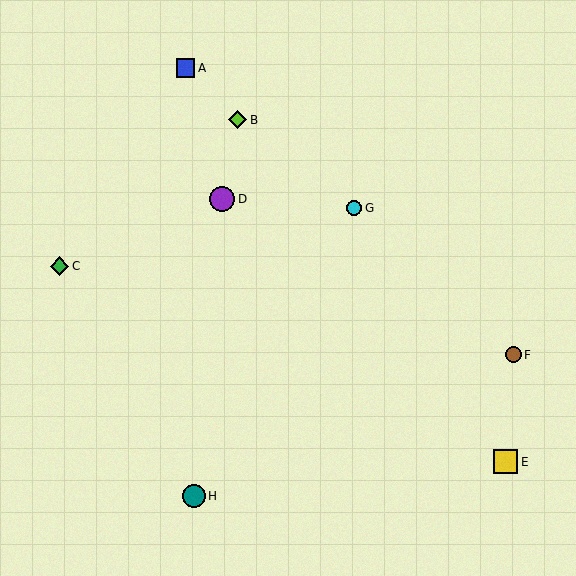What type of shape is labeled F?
Shape F is a brown circle.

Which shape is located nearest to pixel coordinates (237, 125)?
The lime diamond (labeled B) at (238, 120) is nearest to that location.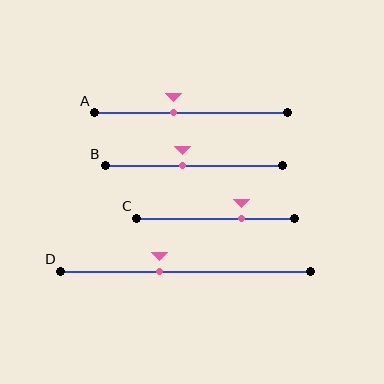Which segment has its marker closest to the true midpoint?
Segment B has its marker closest to the true midpoint.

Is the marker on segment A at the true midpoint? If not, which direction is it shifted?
No, the marker on segment A is shifted to the left by about 9% of the segment length.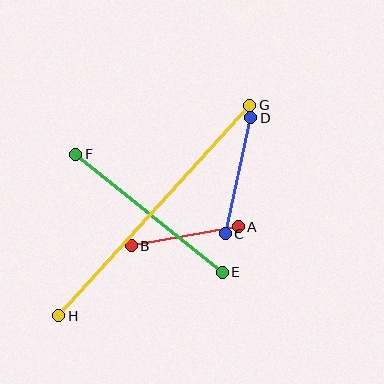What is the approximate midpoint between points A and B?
The midpoint is at approximately (185, 236) pixels.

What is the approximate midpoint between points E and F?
The midpoint is at approximately (149, 213) pixels.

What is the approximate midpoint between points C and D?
The midpoint is at approximately (238, 176) pixels.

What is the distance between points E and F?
The distance is approximately 188 pixels.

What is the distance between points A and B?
The distance is approximately 108 pixels.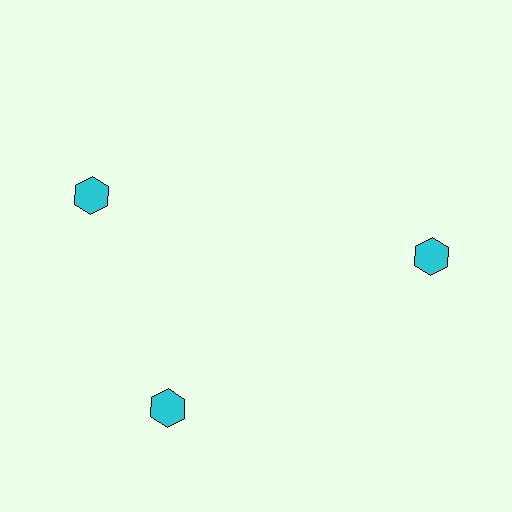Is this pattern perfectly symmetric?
No. The 3 cyan hexagons are arranged in a ring, but one element near the 11 o'clock position is rotated out of alignment along the ring, breaking the 3-fold rotational symmetry.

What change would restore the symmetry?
The symmetry would be restored by rotating it back into even spacing with its neighbors so that all 3 hexagons sit at equal angles and equal distance from the center.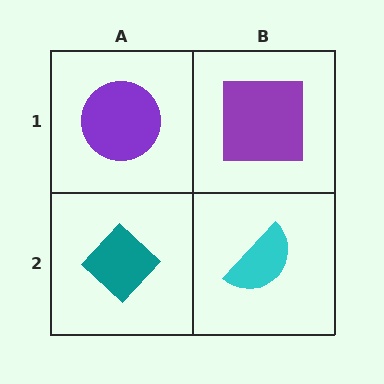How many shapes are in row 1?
2 shapes.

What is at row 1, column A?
A purple circle.